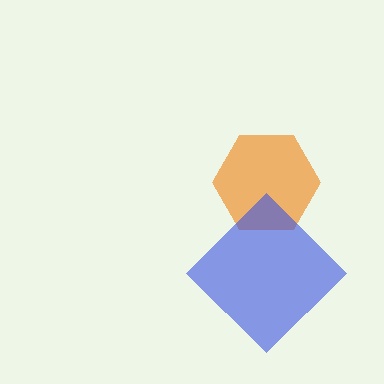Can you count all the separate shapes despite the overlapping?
Yes, there are 2 separate shapes.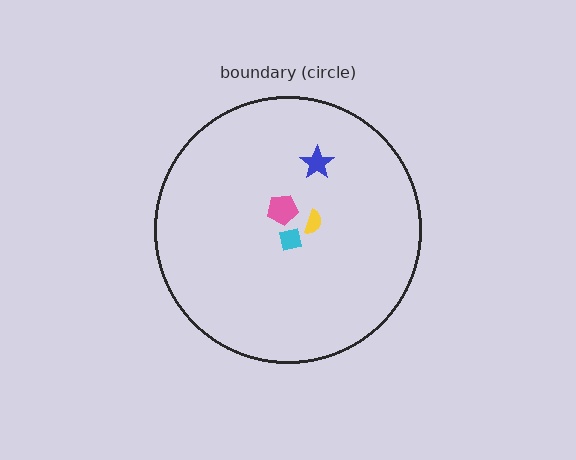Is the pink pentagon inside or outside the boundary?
Inside.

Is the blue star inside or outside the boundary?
Inside.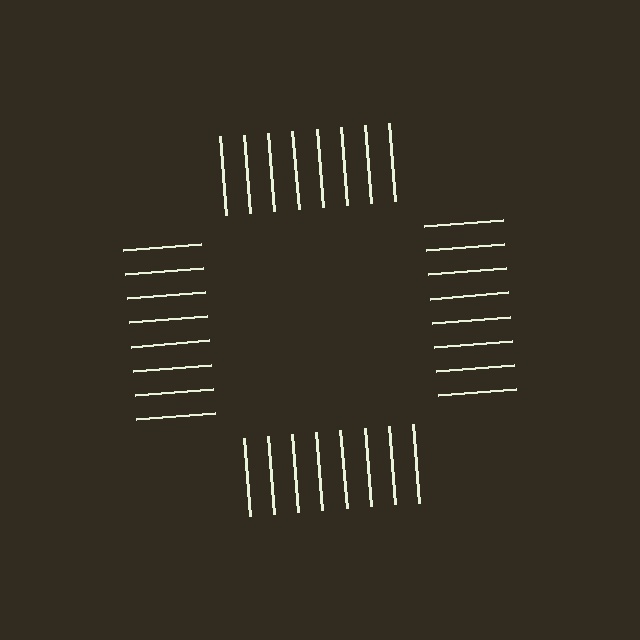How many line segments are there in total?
32 — 8 along each of the 4 edges.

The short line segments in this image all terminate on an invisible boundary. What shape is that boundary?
An illusory square — the line segments terminate on its edges but no continuous stroke is drawn.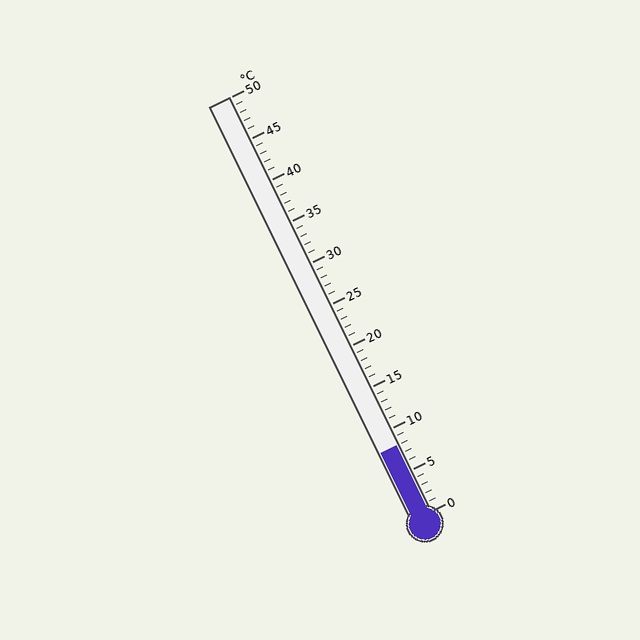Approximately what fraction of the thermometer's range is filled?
The thermometer is filled to approximately 15% of its range.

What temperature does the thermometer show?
The thermometer shows approximately 8°C.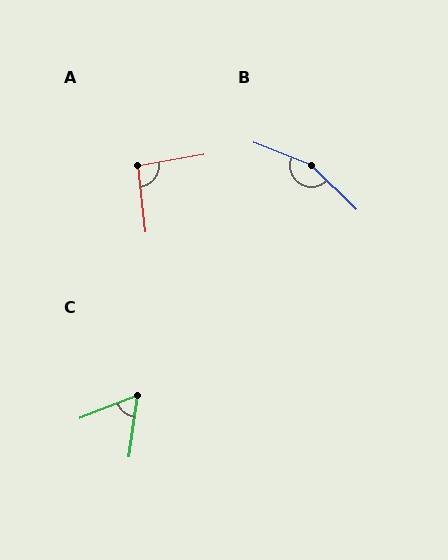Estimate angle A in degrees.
Approximately 93 degrees.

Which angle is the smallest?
C, at approximately 61 degrees.